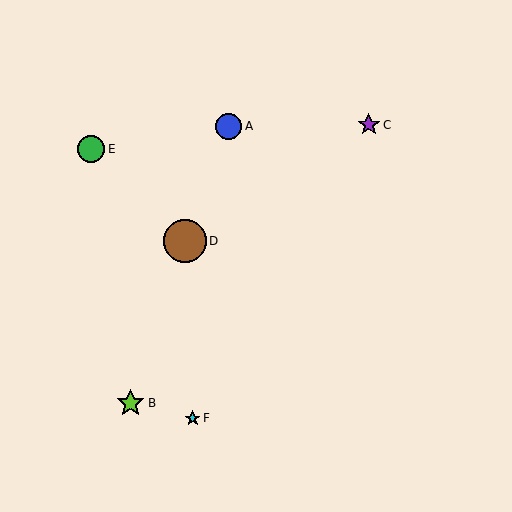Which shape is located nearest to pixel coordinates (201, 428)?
The cyan star (labeled F) at (193, 418) is nearest to that location.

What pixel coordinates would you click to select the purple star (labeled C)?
Click at (369, 125) to select the purple star C.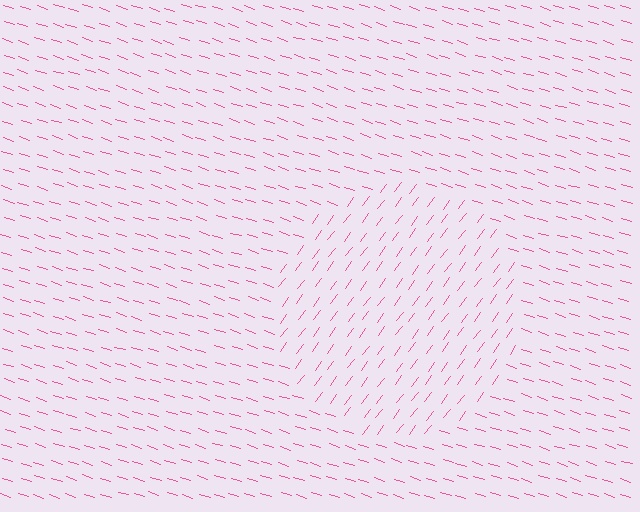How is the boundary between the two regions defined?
The boundary is defined purely by a change in line orientation (approximately 71 degrees difference). All lines are the same color and thickness.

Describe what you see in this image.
The image is filled with small pink line segments. A circle region in the image has lines oriented differently from the surrounding lines, creating a visible texture boundary.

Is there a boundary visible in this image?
Yes, there is a texture boundary formed by a change in line orientation.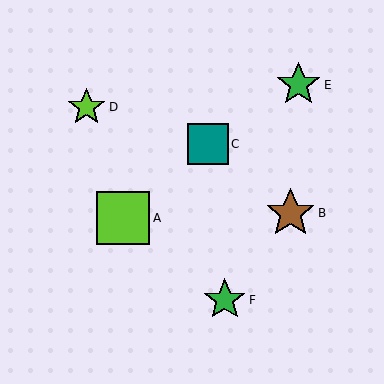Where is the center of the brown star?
The center of the brown star is at (291, 213).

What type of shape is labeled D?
Shape D is a lime star.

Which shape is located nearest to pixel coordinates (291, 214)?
The brown star (labeled B) at (291, 213) is nearest to that location.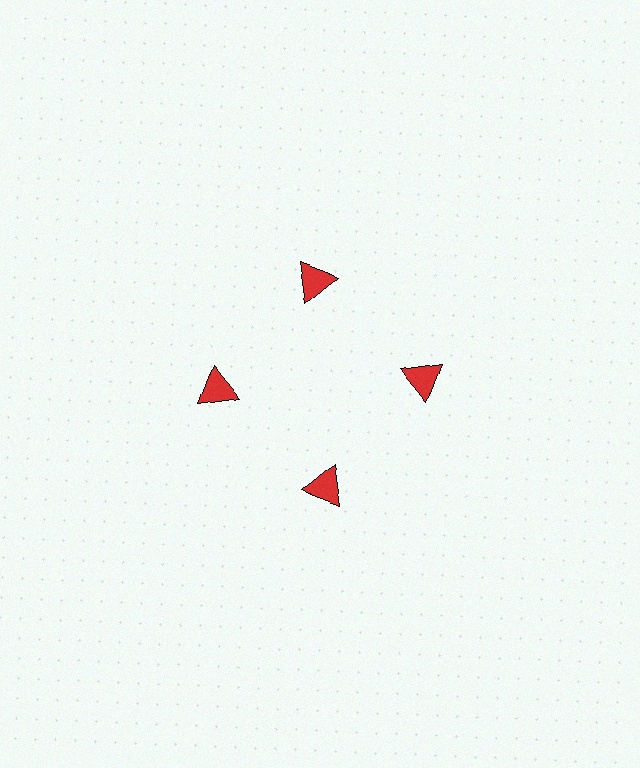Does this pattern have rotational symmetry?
Yes, this pattern has 4-fold rotational symmetry. It looks the same after rotating 90 degrees around the center.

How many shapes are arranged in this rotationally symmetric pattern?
There are 4 shapes, arranged in 4 groups of 1.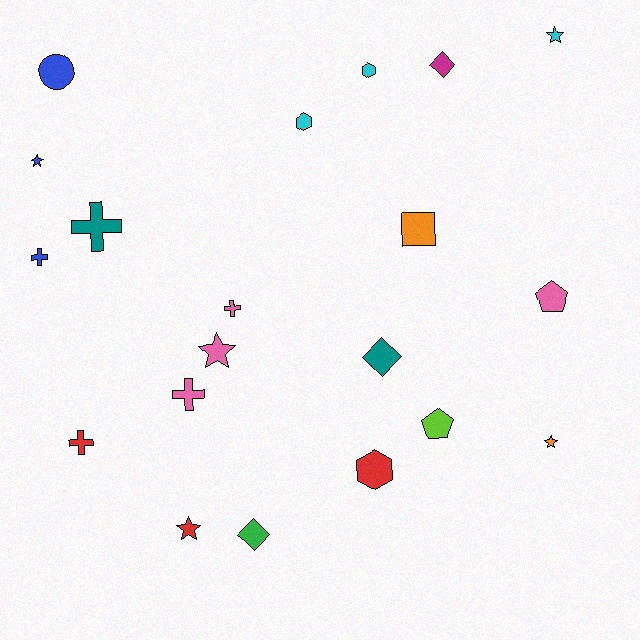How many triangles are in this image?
There are no triangles.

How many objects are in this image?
There are 20 objects.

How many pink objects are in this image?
There are 4 pink objects.